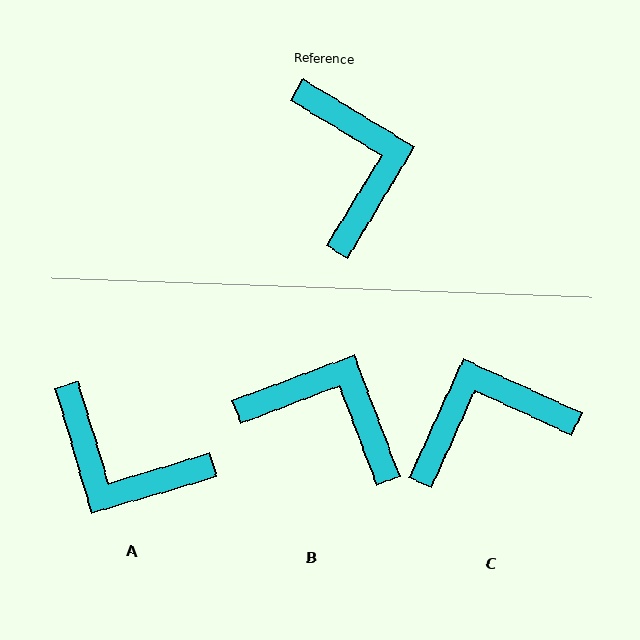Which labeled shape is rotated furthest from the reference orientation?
A, about 132 degrees away.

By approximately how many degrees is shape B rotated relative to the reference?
Approximately 52 degrees counter-clockwise.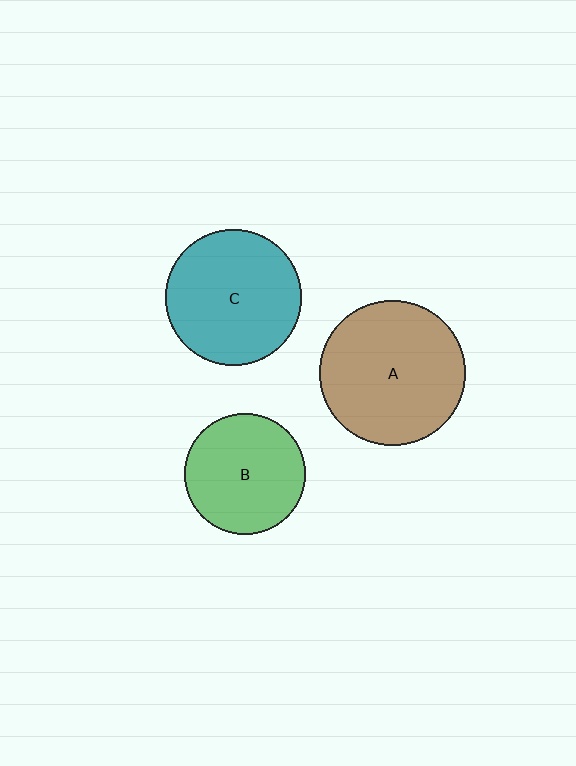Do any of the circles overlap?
No, none of the circles overlap.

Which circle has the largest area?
Circle A (brown).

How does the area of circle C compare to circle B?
Approximately 1.3 times.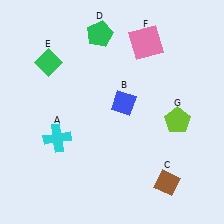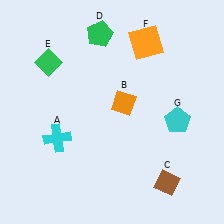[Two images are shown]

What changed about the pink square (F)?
In Image 1, F is pink. In Image 2, it changed to orange.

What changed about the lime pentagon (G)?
In Image 1, G is lime. In Image 2, it changed to cyan.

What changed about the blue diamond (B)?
In Image 1, B is blue. In Image 2, it changed to orange.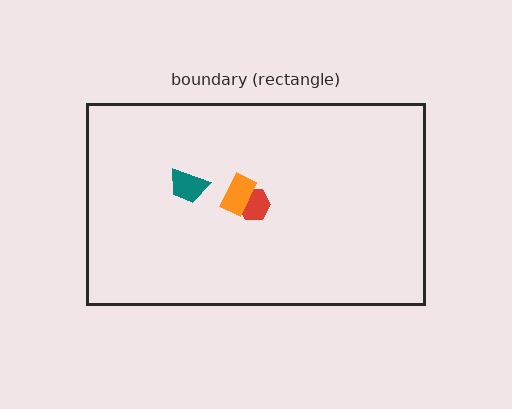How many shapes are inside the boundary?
3 inside, 0 outside.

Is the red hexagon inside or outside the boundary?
Inside.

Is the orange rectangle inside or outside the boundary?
Inside.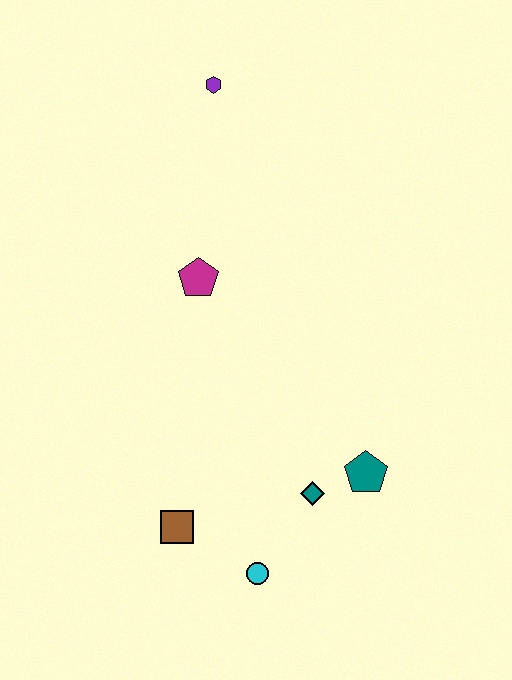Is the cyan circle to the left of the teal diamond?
Yes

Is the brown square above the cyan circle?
Yes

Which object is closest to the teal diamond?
The teal pentagon is closest to the teal diamond.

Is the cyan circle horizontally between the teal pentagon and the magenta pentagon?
Yes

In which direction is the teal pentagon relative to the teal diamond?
The teal pentagon is to the right of the teal diamond.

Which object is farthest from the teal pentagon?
The purple hexagon is farthest from the teal pentagon.